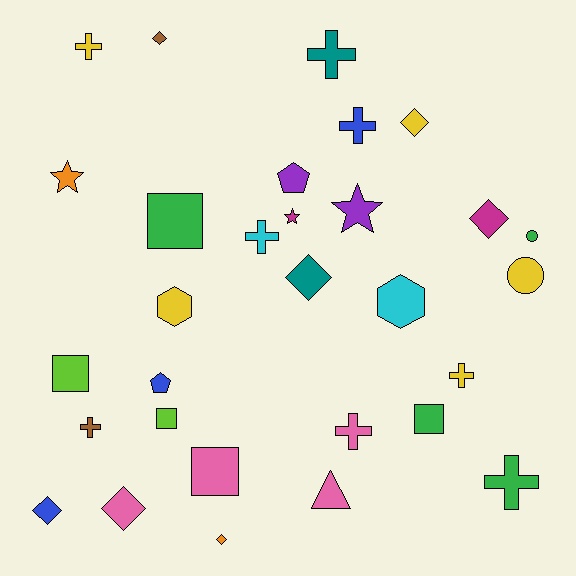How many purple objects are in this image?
There are 2 purple objects.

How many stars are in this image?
There are 3 stars.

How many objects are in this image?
There are 30 objects.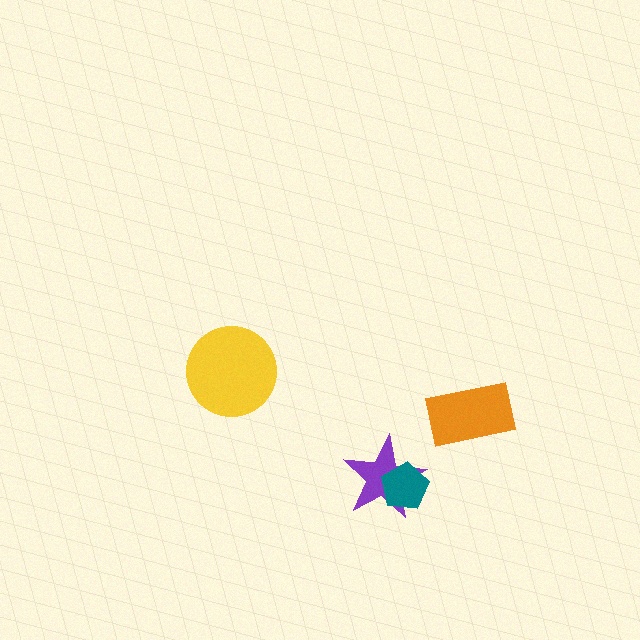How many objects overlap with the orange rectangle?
0 objects overlap with the orange rectangle.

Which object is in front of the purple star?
The teal pentagon is in front of the purple star.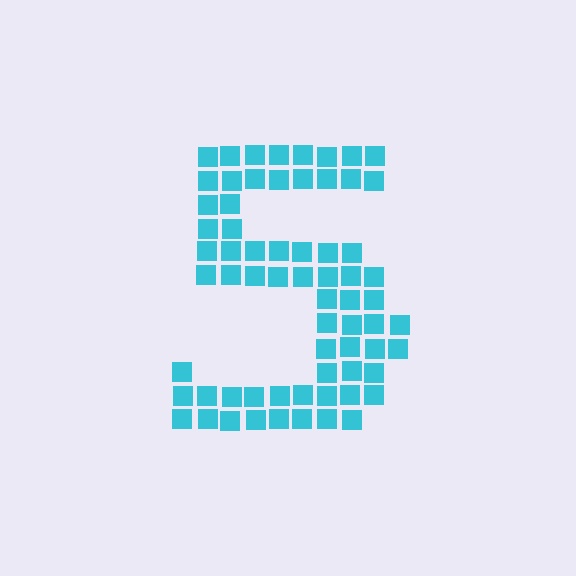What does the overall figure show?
The overall figure shows the digit 5.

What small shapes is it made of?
It is made of small squares.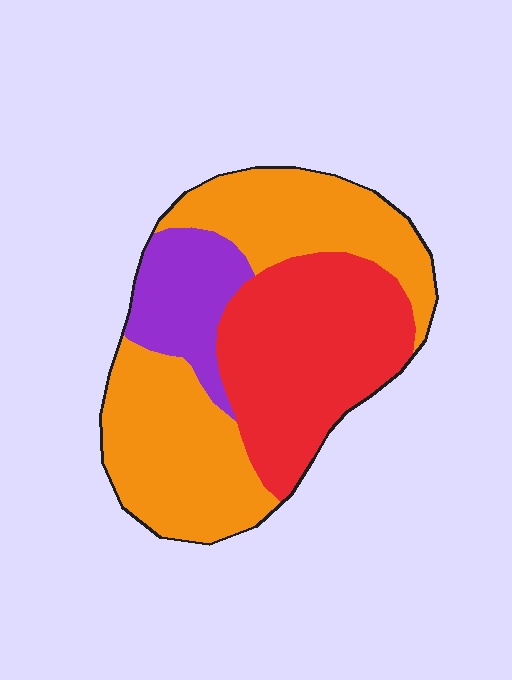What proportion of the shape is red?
Red takes up about three eighths (3/8) of the shape.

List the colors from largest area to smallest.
From largest to smallest: orange, red, purple.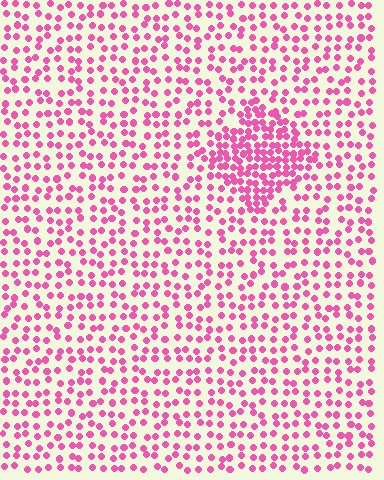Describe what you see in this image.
The image contains small pink elements arranged at two different densities. A diamond-shaped region is visible where the elements are more densely packed than the surrounding area.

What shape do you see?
I see a diamond.